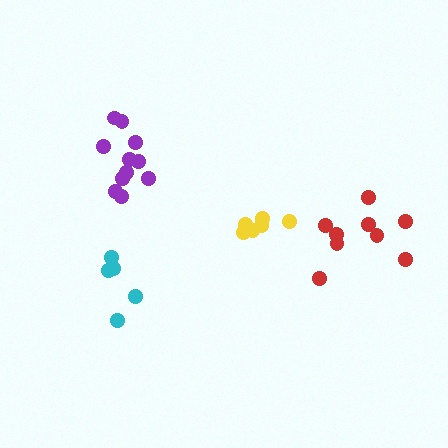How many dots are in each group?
Group 1: 6 dots, Group 2: 5 dots, Group 3: 9 dots, Group 4: 11 dots (31 total).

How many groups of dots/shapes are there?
There are 4 groups.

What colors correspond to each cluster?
The clusters are colored: yellow, cyan, red, purple.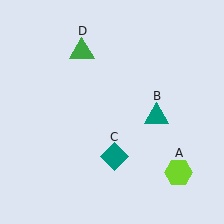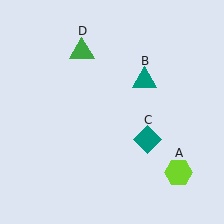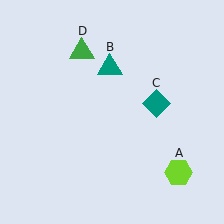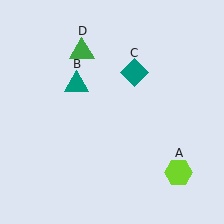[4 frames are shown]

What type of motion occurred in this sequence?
The teal triangle (object B), teal diamond (object C) rotated counterclockwise around the center of the scene.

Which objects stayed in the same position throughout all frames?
Lime hexagon (object A) and green triangle (object D) remained stationary.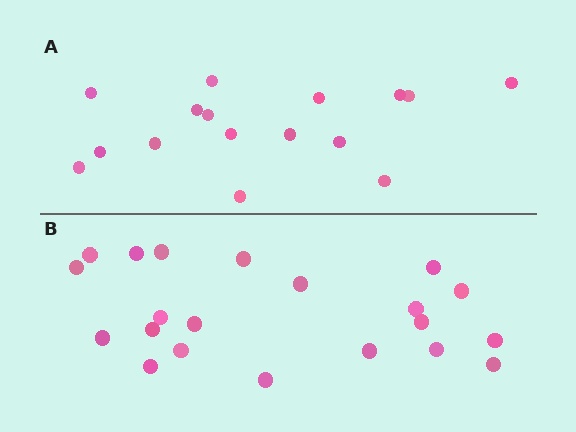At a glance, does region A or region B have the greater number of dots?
Region B (the bottom region) has more dots.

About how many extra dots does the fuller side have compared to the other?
Region B has about 5 more dots than region A.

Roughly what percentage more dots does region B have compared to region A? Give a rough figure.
About 30% more.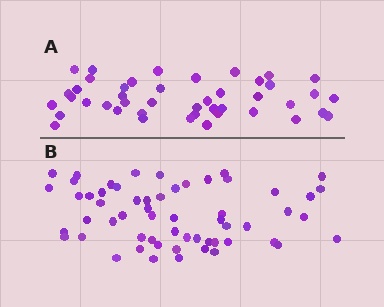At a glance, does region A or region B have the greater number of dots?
Region B (the bottom region) has more dots.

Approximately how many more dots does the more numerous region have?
Region B has approximately 15 more dots than region A.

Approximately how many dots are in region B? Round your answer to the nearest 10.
About 60 dots. (The exact count is 58, which rounds to 60.)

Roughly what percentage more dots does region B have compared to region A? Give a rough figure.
About 30% more.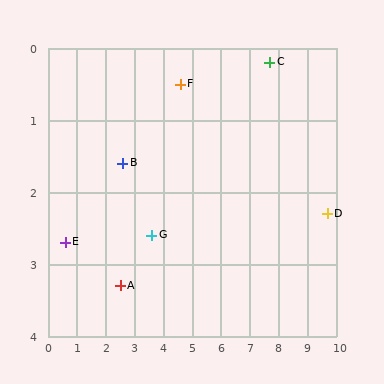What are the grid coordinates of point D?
Point D is at approximately (9.7, 2.3).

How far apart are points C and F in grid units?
Points C and F are about 3.1 grid units apart.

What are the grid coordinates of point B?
Point B is at approximately (2.6, 1.6).